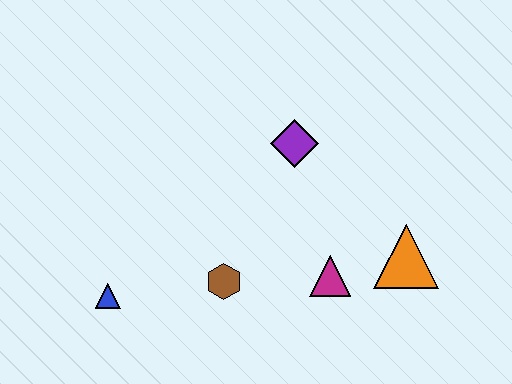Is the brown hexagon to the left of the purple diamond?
Yes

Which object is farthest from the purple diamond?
The blue triangle is farthest from the purple diamond.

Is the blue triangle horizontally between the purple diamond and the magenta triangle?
No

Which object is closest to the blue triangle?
The brown hexagon is closest to the blue triangle.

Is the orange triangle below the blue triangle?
No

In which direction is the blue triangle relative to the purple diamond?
The blue triangle is to the left of the purple diamond.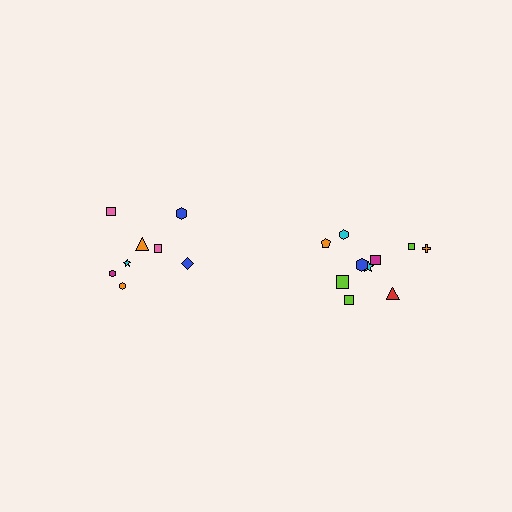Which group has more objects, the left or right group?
The right group.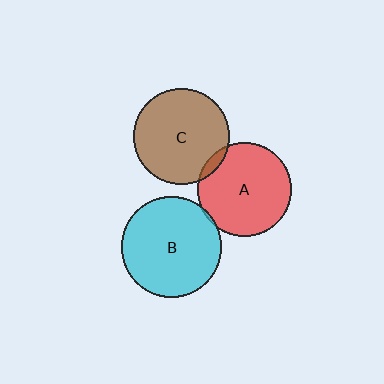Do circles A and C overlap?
Yes.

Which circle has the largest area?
Circle B (cyan).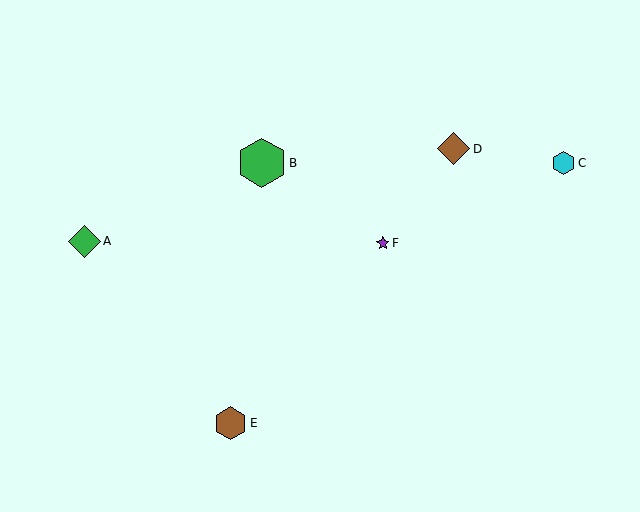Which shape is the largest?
The green hexagon (labeled B) is the largest.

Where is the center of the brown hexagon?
The center of the brown hexagon is at (231, 423).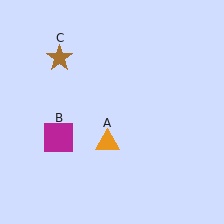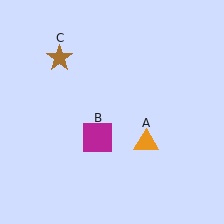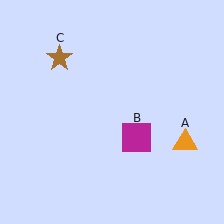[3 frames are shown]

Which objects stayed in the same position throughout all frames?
Brown star (object C) remained stationary.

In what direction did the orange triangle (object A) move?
The orange triangle (object A) moved right.